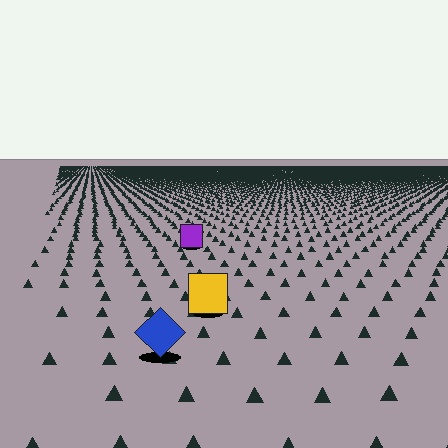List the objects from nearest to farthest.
From nearest to farthest: the blue diamond, the yellow square, the purple square.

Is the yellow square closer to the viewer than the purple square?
Yes. The yellow square is closer — you can tell from the texture gradient: the ground texture is coarser near it.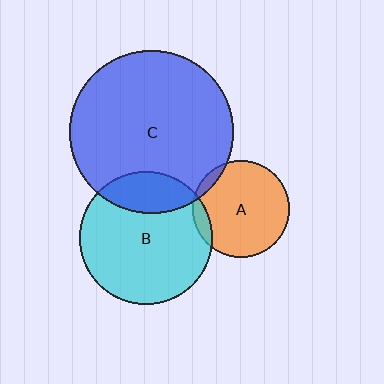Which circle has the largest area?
Circle C (blue).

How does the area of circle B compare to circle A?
Approximately 1.9 times.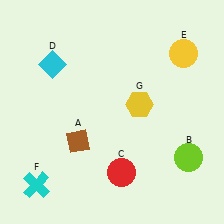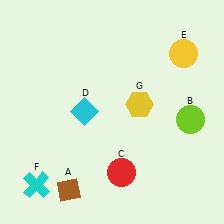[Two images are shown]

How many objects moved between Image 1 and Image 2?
3 objects moved between the two images.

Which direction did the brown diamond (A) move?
The brown diamond (A) moved down.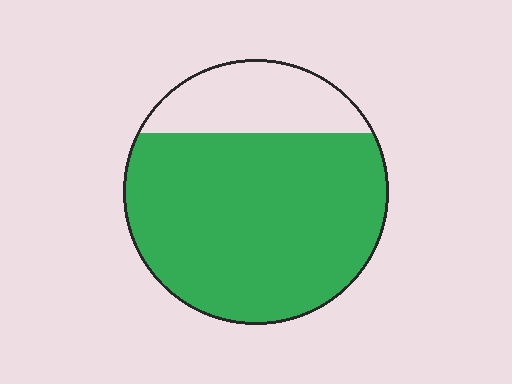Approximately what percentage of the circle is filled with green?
Approximately 75%.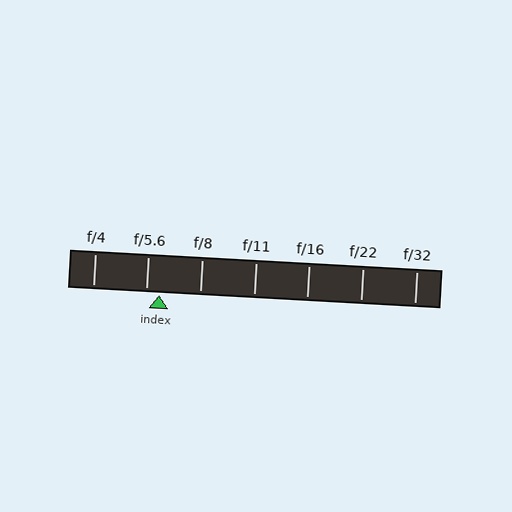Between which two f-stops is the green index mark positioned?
The index mark is between f/5.6 and f/8.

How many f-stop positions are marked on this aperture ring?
There are 7 f-stop positions marked.